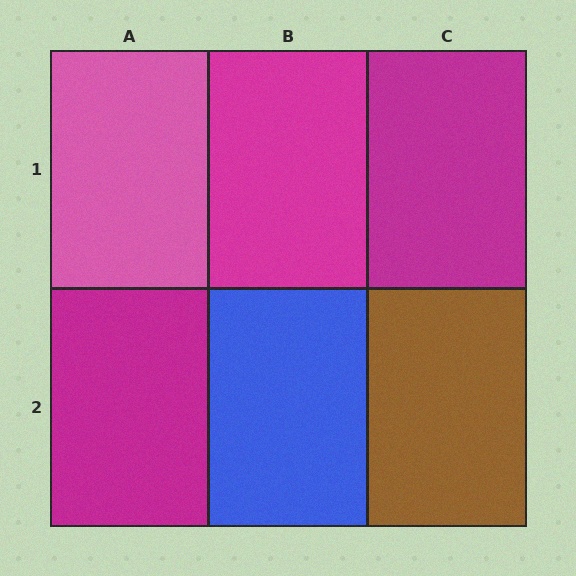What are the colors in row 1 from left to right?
Pink, magenta, magenta.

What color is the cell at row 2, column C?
Brown.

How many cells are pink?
1 cell is pink.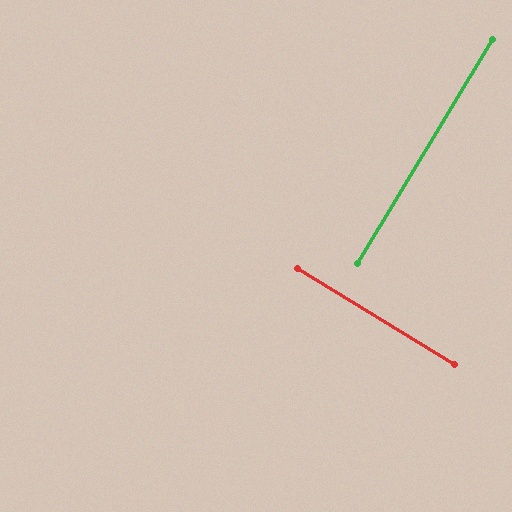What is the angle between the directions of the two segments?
Approximately 90 degrees.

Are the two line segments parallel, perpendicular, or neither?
Perpendicular — they meet at approximately 90°.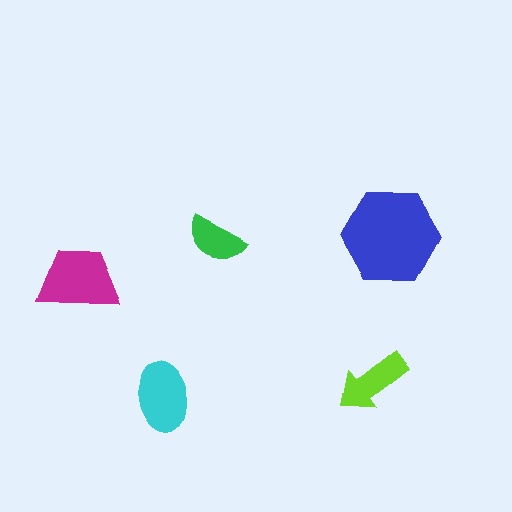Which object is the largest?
The blue hexagon.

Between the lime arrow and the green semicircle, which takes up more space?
The lime arrow.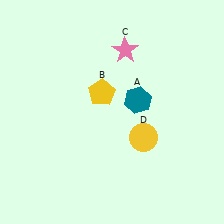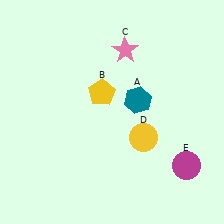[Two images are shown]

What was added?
A magenta circle (E) was added in Image 2.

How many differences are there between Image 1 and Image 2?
There is 1 difference between the two images.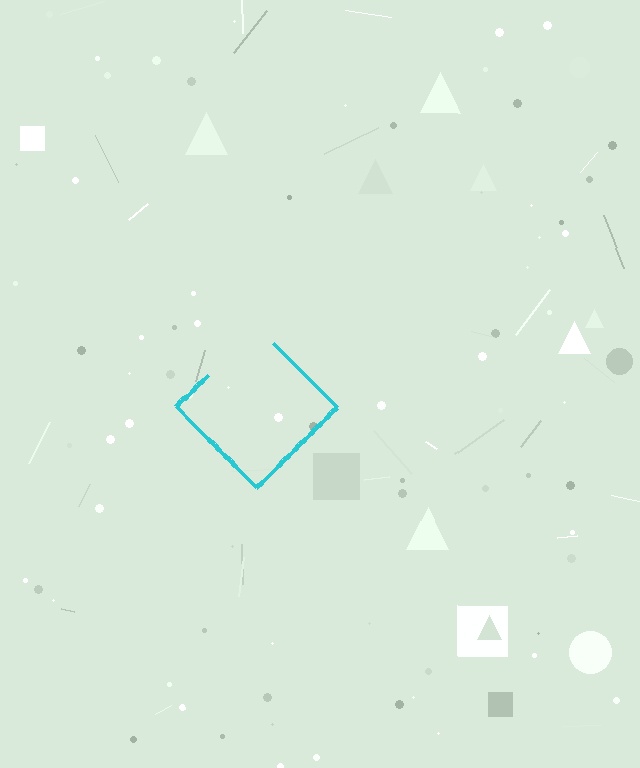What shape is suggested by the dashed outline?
The dashed outline suggests a diamond.